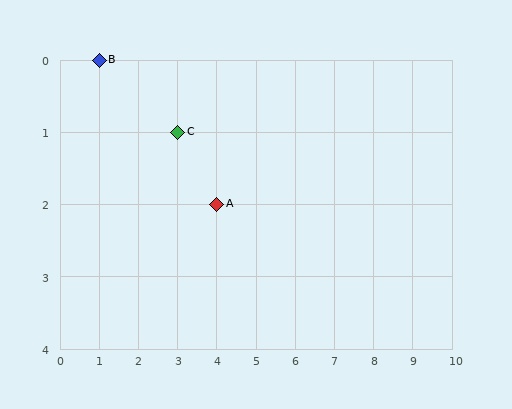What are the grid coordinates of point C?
Point C is at grid coordinates (3, 1).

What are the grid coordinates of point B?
Point B is at grid coordinates (1, 0).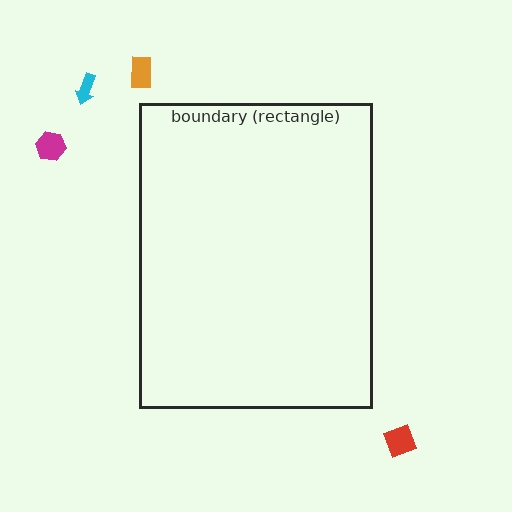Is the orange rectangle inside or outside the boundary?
Outside.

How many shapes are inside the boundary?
0 inside, 4 outside.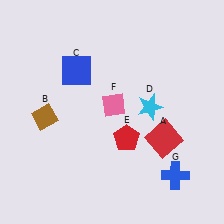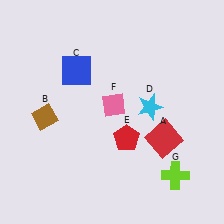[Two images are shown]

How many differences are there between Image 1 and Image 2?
There is 1 difference between the two images.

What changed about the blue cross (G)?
In Image 1, G is blue. In Image 2, it changed to lime.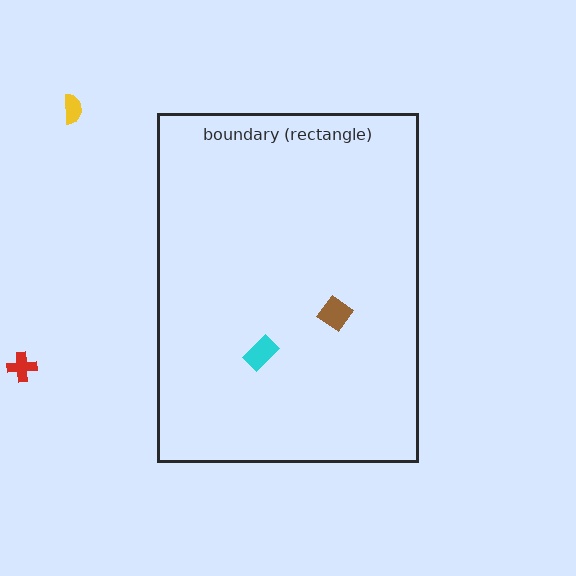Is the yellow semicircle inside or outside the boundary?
Outside.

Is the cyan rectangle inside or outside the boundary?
Inside.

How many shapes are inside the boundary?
2 inside, 2 outside.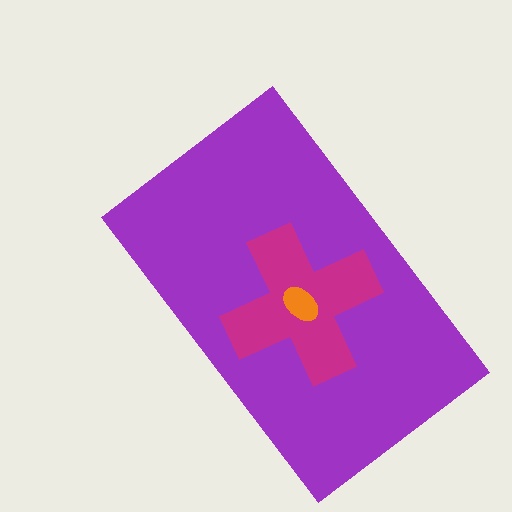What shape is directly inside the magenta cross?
The orange ellipse.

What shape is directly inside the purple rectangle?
The magenta cross.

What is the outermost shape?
The purple rectangle.